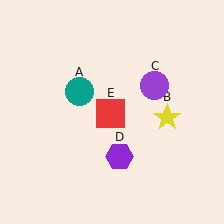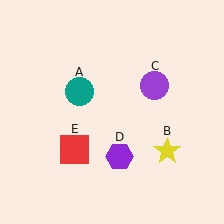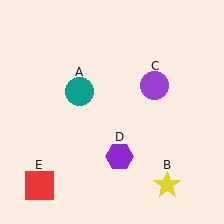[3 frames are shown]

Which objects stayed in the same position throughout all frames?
Teal circle (object A) and purple circle (object C) and purple hexagon (object D) remained stationary.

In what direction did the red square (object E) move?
The red square (object E) moved down and to the left.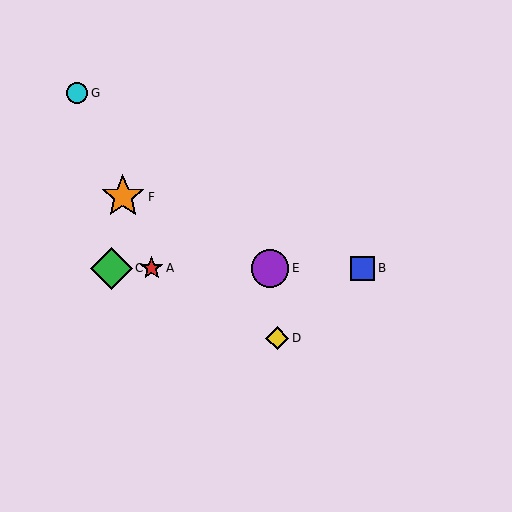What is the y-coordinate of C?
Object C is at y≈268.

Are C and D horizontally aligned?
No, C is at y≈268 and D is at y≈338.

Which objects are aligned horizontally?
Objects A, B, C, E are aligned horizontally.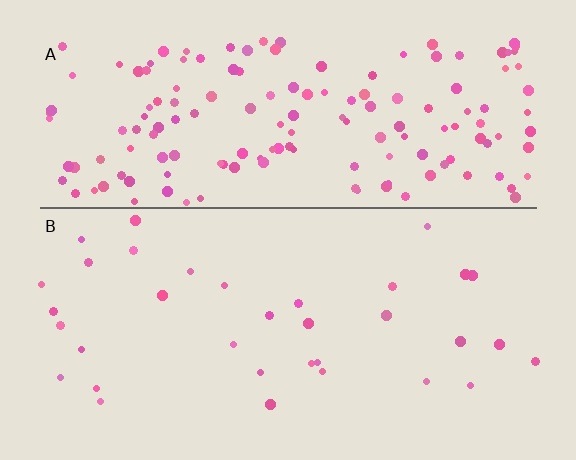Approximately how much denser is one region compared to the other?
Approximately 4.7× — region A over region B.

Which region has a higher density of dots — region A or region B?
A (the top).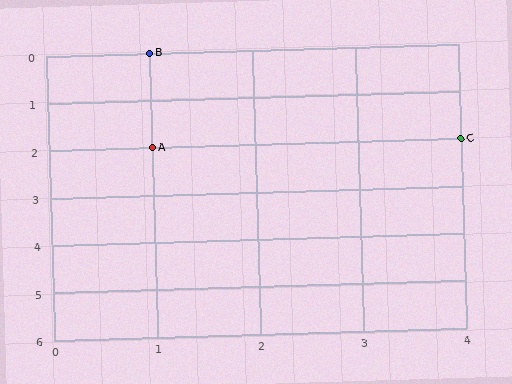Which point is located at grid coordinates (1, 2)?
Point A is at (1, 2).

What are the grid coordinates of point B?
Point B is at grid coordinates (1, 0).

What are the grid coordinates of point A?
Point A is at grid coordinates (1, 2).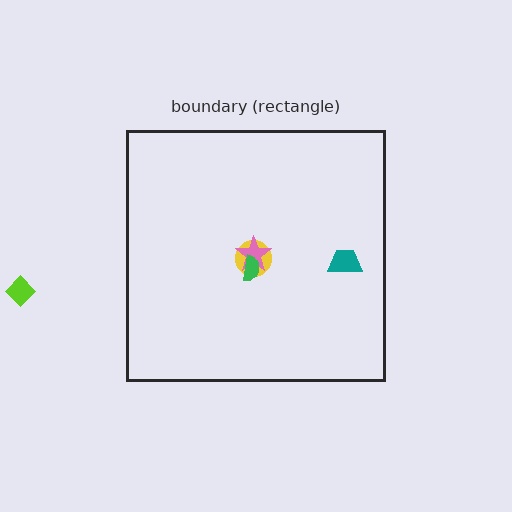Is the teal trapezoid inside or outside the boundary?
Inside.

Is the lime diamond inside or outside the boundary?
Outside.